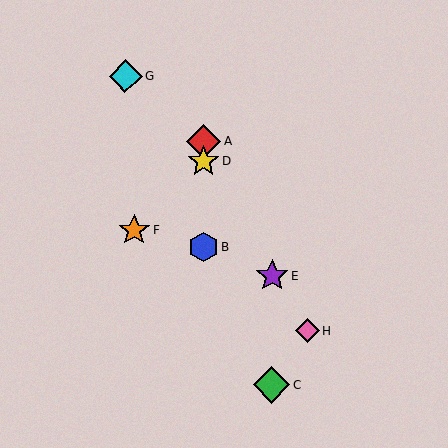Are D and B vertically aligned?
Yes, both are at x≈204.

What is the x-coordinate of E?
Object E is at x≈272.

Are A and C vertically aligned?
No, A is at x≈204 and C is at x≈272.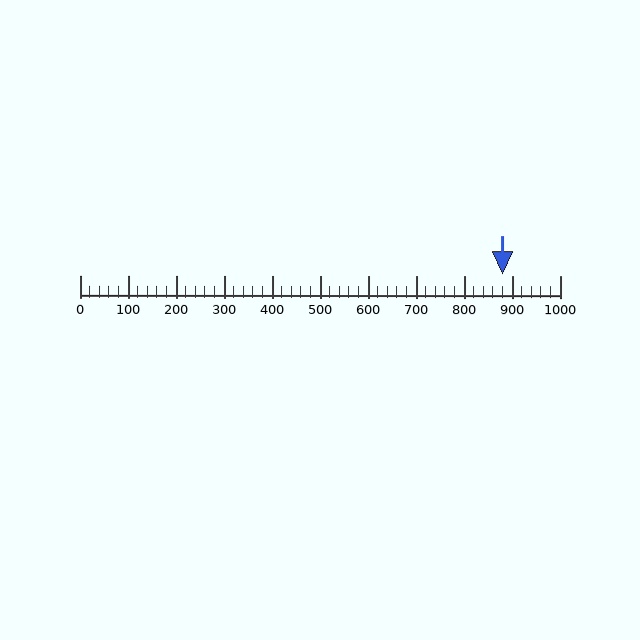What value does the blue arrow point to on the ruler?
The blue arrow points to approximately 880.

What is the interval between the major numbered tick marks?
The major tick marks are spaced 100 units apart.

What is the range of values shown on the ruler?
The ruler shows values from 0 to 1000.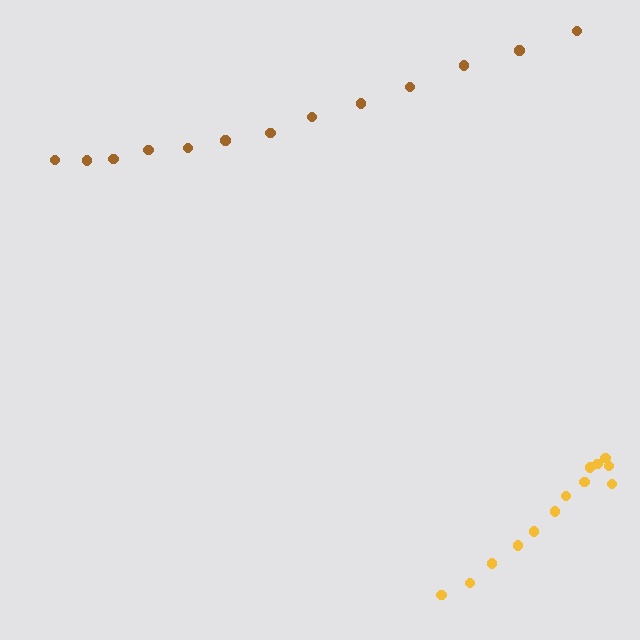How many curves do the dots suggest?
There are 2 distinct paths.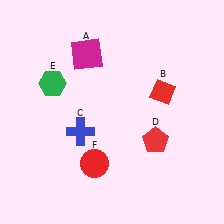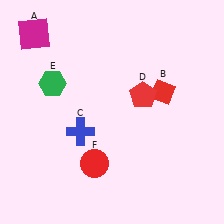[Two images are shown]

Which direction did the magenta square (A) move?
The magenta square (A) moved left.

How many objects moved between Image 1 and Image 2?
2 objects moved between the two images.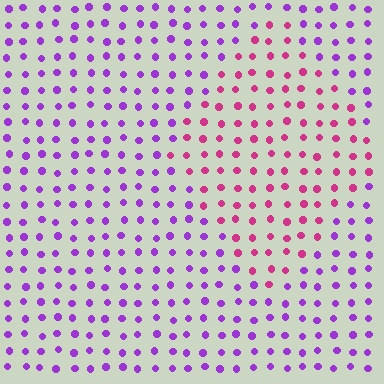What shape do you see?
I see a diamond.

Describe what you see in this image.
The image is filled with small purple elements in a uniform arrangement. A diamond-shaped region is visible where the elements are tinted to a slightly different hue, forming a subtle color boundary.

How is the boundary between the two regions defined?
The boundary is defined purely by a slight shift in hue (about 47 degrees). Spacing, size, and orientation are identical on both sides.